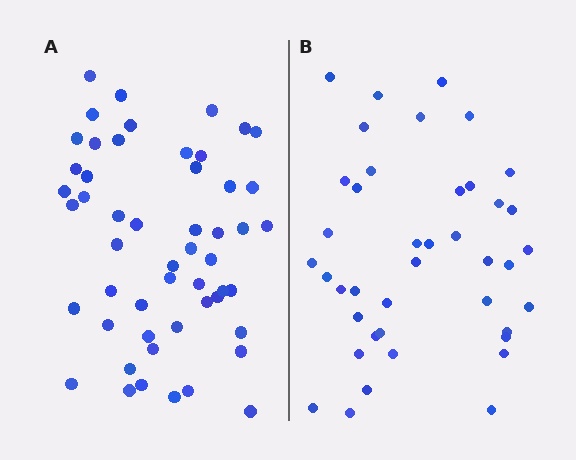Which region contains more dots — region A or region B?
Region A (the left region) has more dots.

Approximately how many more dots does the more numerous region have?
Region A has roughly 12 or so more dots than region B.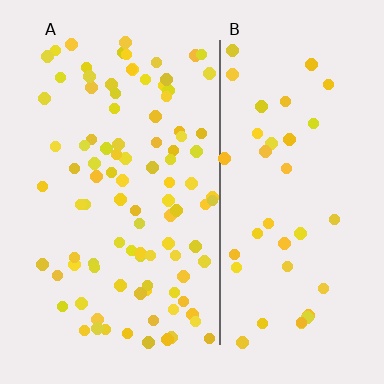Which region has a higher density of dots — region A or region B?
A (the left).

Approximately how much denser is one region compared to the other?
Approximately 2.4× — region A over region B.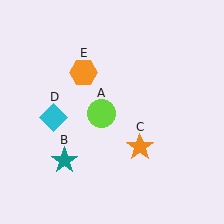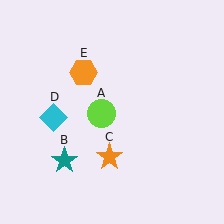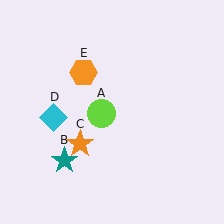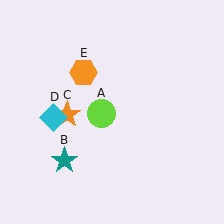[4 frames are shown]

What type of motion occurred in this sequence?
The orange star (object C) rotated clockwise around the center of the scene.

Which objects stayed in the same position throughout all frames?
Lime circle (object A) and teal star (object B) and cyan diamond (object D) and orange hexagon (object E) remained stationary.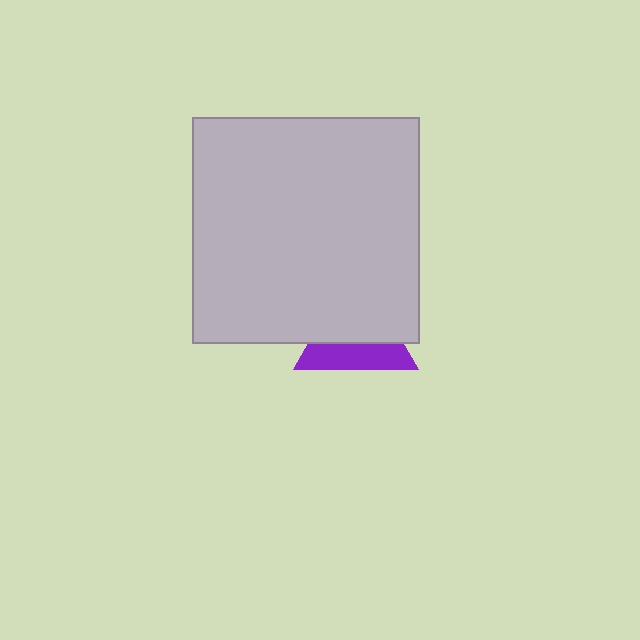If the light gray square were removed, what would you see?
You would see the complete purple triangle.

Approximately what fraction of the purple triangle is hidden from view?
Roughly 58% of the purple triangle is hidden behind the light gray square.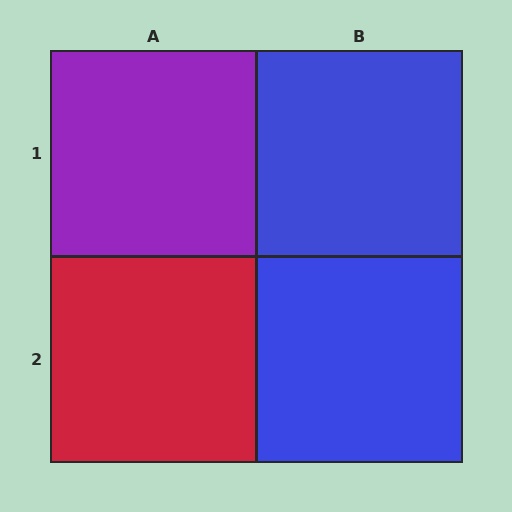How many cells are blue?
2 cells are blue.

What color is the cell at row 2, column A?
Red.